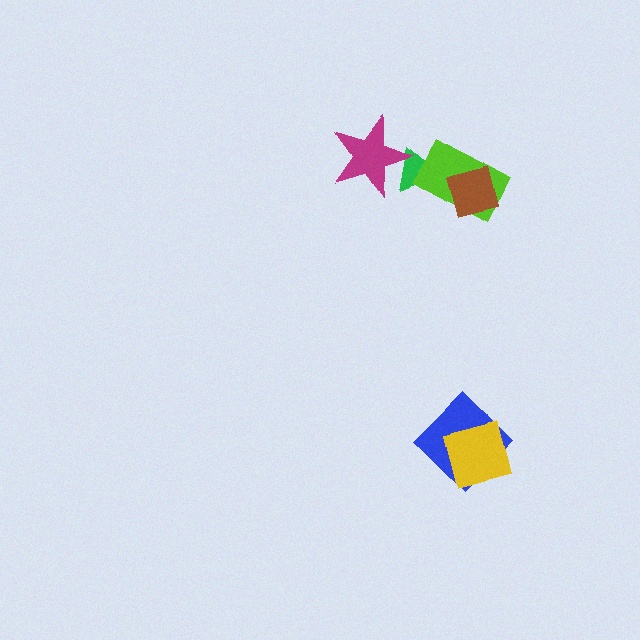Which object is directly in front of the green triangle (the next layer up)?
The lime rectangle is directly in front of the green triangle.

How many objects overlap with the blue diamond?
1 object overlaps with the blue diamond.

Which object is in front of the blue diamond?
The yellow square is in front of the blue diamond.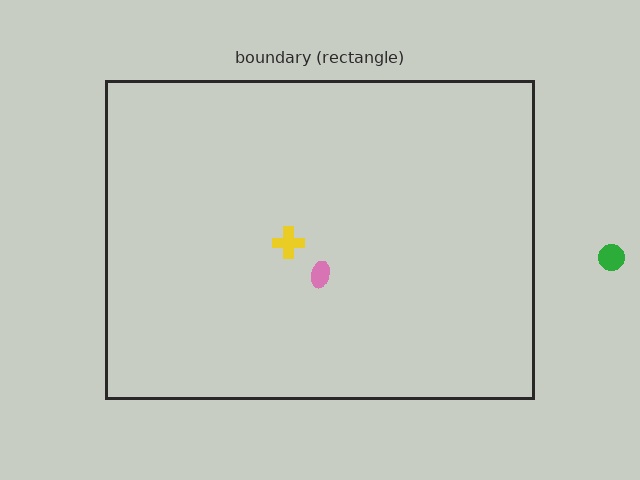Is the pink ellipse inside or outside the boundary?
Inside.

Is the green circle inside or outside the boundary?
Outside.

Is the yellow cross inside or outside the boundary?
Inside.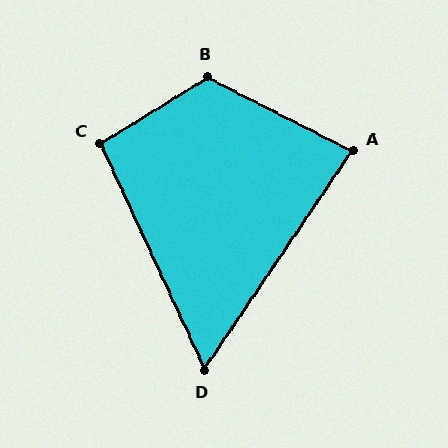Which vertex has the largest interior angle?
B, at approximately 121 degrees.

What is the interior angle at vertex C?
Approximately 97 degrees (obtuse).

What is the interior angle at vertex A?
Approximately 83 degrees (acute).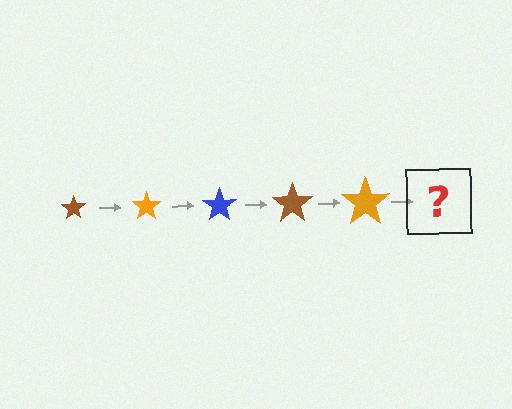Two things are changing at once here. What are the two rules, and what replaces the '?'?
The two rules are that the star grows larger each step and the color cycles through brown, orange, and blue. The '?' should be a blue star, larger than the previous one.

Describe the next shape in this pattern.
It should be a blue star, larger than the previous one.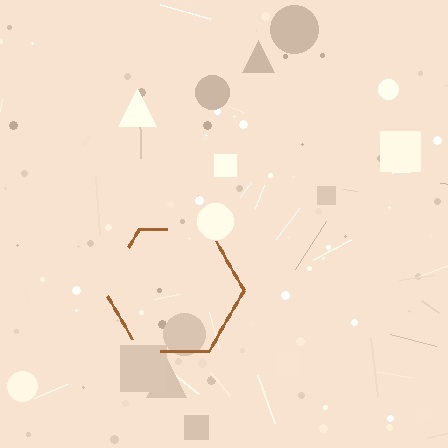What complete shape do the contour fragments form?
The contour fragments form a hexagon.